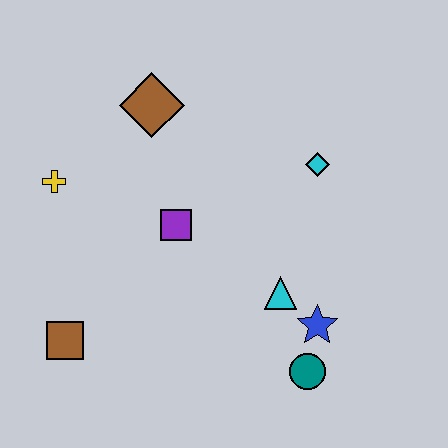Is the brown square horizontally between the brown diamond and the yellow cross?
Yes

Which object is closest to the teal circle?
The blue star is closest to the teal circle.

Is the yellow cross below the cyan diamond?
Yes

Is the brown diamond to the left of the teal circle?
Yes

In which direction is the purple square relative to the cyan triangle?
The purple square is to the left of the cyan triangle.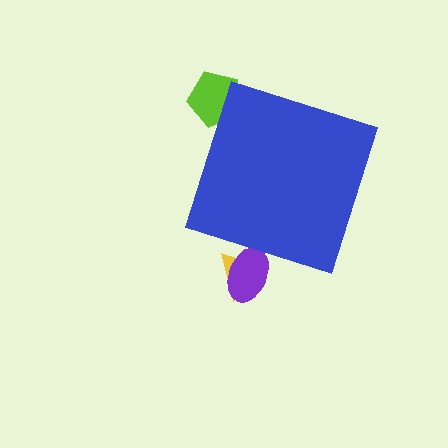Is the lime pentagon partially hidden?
Yes, the lime pentagon is partially hidden behind the blue diamond.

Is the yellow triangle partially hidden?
Yes, the yellow triangle is partially hidden behind the blue diamond.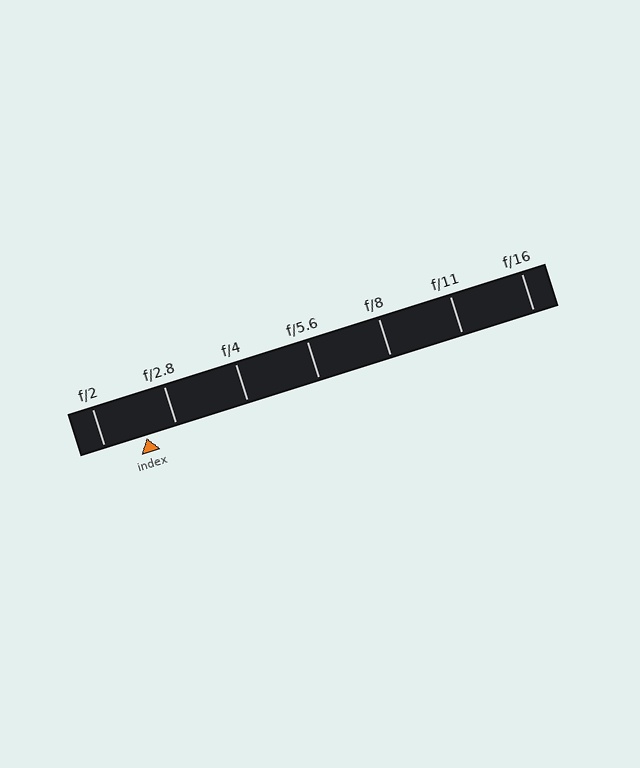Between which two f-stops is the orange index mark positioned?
The index mark is between f/2 and f/2.8.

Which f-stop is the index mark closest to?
The index mark is closest to f/2.8.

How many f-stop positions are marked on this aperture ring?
There are 7 f-stop positions marked.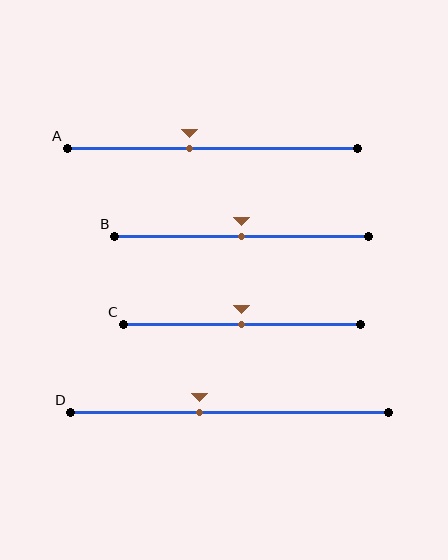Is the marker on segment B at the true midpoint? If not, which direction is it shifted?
Yes, the marker on segment B is at the true midpoint.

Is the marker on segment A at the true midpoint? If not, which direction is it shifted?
No, the marker on segment A is shifted to the left by about 8% of the segment length.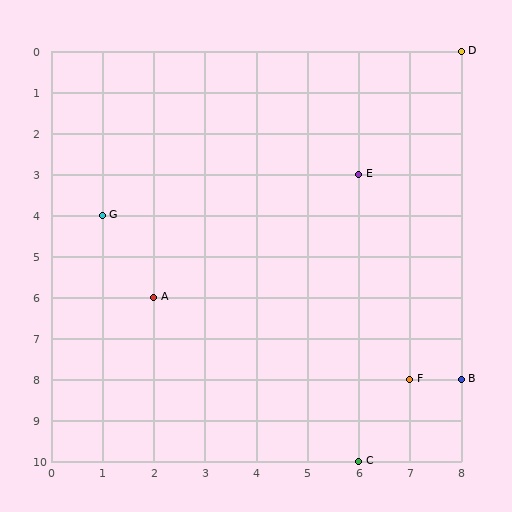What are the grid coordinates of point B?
Point B is at grid coordinates (8, 8).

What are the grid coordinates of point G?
Point G is at grid coordinates (1, 4).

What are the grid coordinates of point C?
Point C is at grid coordinates (6, 10).